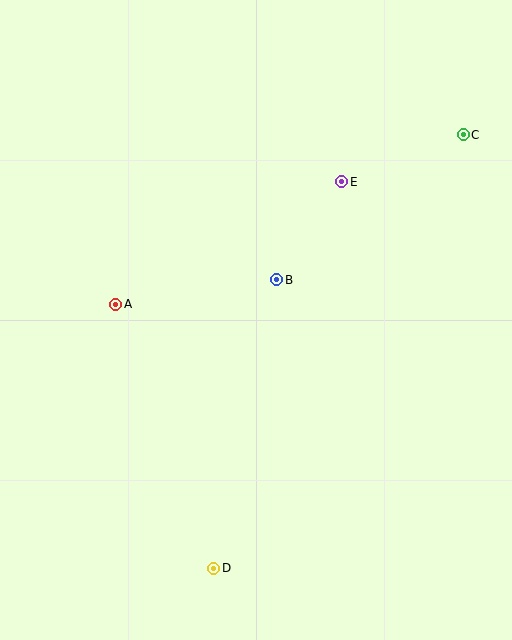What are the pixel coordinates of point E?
Point E is at (342, 182).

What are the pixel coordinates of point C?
Point C is at (463, 135).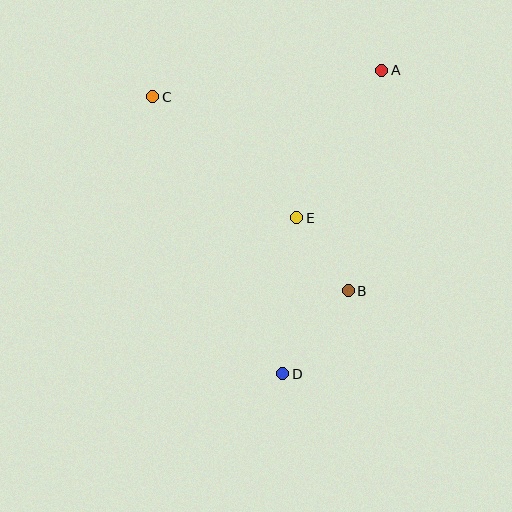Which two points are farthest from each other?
Points A and D are farthest from each other.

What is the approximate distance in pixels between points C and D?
The distance between C and D is approximately 306 pixels.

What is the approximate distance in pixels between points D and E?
The distance between D and E is approximately 156 pixels.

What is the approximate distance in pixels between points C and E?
The distance between C and E is approximately 188 pixels.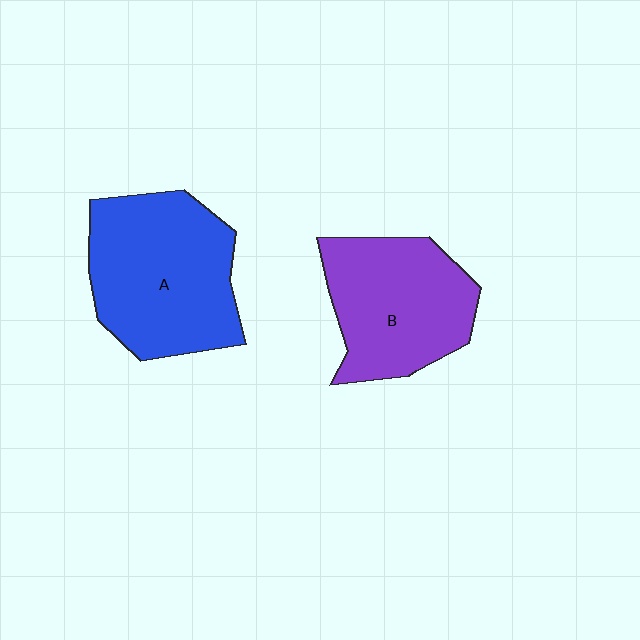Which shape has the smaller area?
Shape B (purple).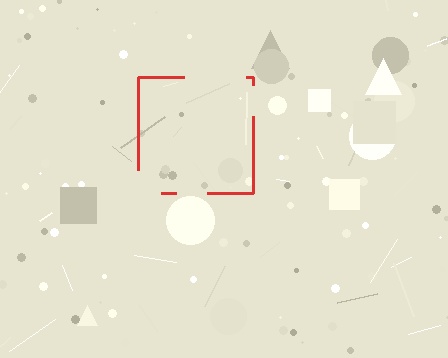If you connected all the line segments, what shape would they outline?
They would outline a square.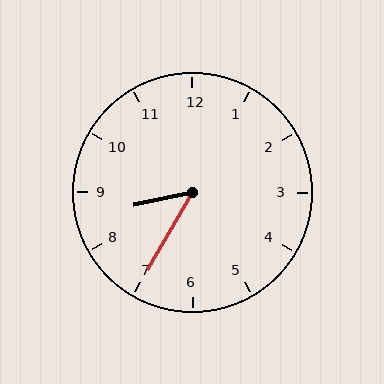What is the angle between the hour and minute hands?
Approximately 48 degrees.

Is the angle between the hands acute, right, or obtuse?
It is acute.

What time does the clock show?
8:35.